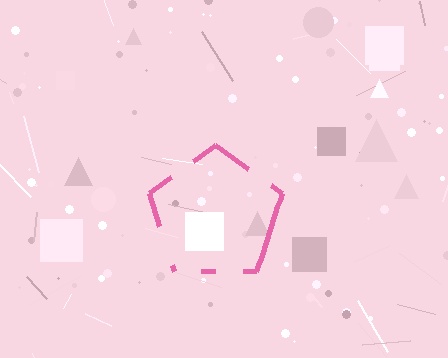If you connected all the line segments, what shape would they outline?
They would outline a pentagon.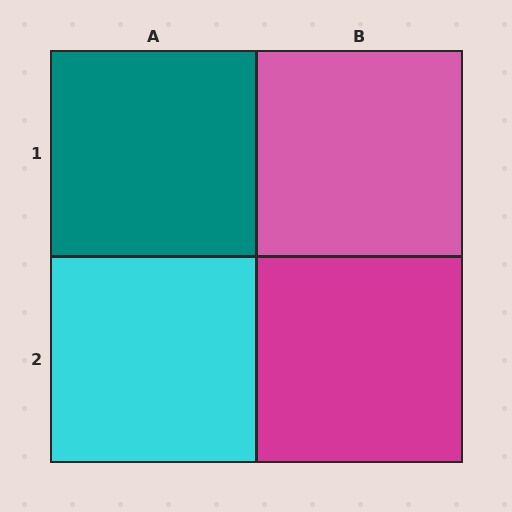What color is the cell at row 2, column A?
Cyan.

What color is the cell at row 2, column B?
Magenta.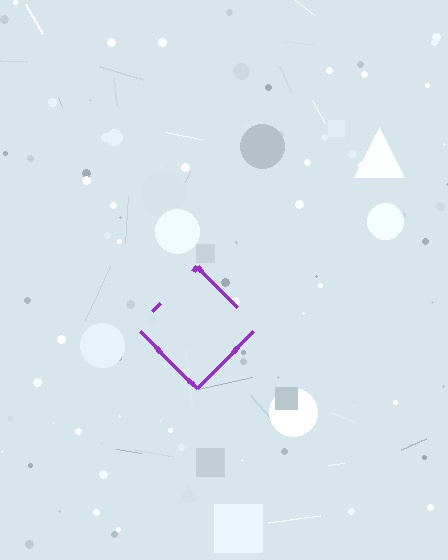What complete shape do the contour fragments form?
The contour fragments form a diamond.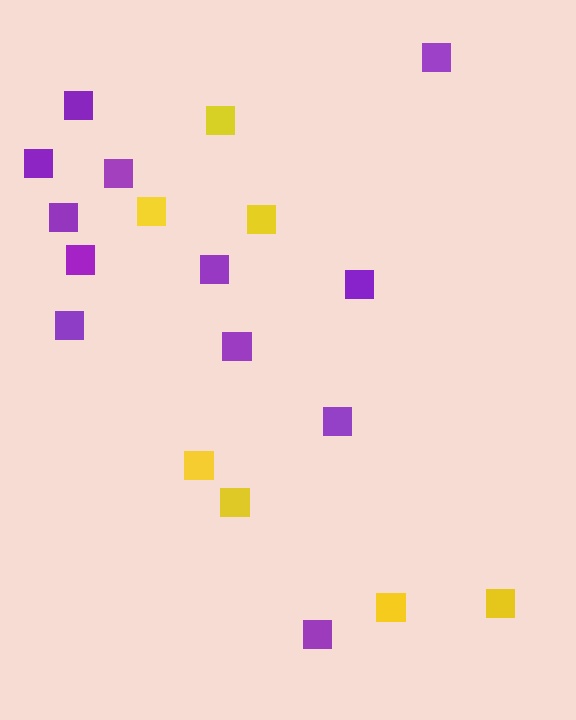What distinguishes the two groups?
There are 2 groups: one group of yellow squares (7) and one group of purple squares (12).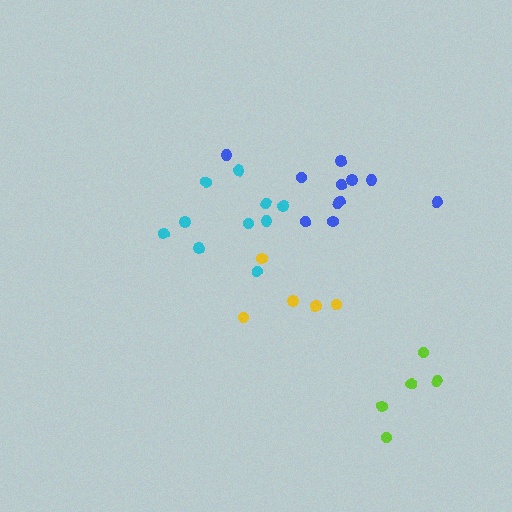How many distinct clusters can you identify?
There are 4 distinct clusters.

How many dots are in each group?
Group 1: 5 dots, Group 2: 5 dots, Group 3: 10 dots, Group 4: 11 dots (31 total).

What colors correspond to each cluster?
The clusters are colored: yellow, lime, cyan, blue.